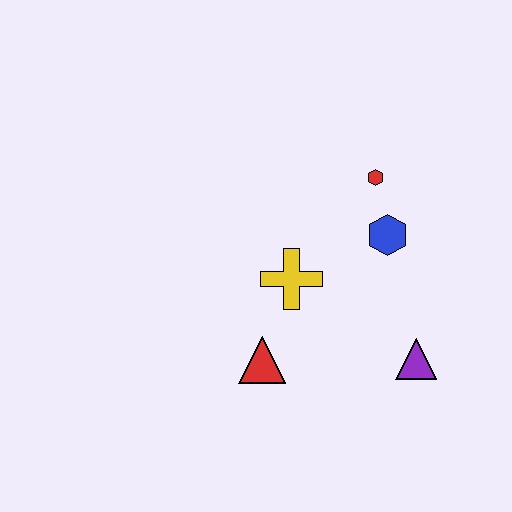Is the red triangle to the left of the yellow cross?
Yes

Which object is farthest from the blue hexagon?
The red triangle is farthest from the blue hexagon.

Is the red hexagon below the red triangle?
No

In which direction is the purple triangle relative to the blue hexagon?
The purple triangle is below the blue hexagon.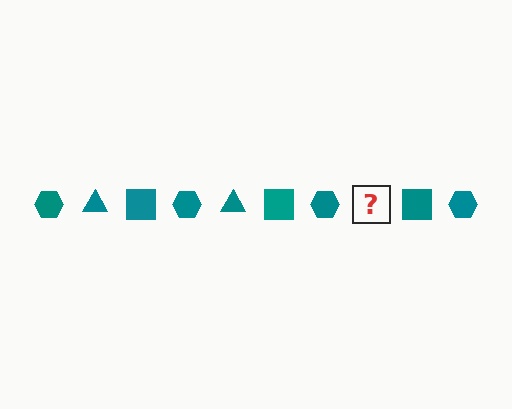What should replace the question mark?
The question mark should be replaced with a teal triangle.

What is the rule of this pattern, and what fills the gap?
The rule is that the pattern cycles through hexagon, triangle, square shapes in teal. The gap should be filled with a teal triangle.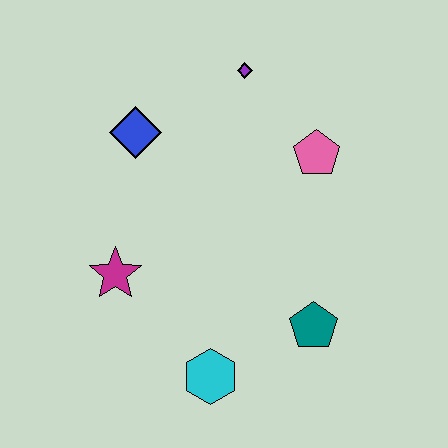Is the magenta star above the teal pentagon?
Yes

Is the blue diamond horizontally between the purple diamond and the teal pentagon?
No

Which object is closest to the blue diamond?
The purple diamond is closest to the blue diamond.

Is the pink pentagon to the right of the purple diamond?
Yes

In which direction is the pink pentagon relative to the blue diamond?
The pink pentagon is to the right of the blue diamond.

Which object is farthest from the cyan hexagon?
The purple diamond is farthest from the cyan hexagon.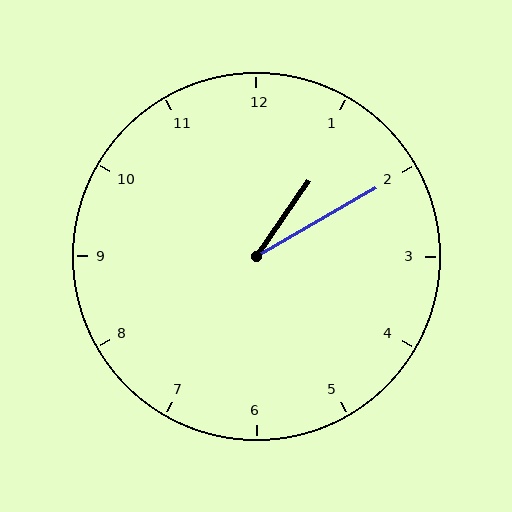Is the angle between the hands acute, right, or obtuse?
It is acute.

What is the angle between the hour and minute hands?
Approximately 25 degrees.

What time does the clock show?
1:10.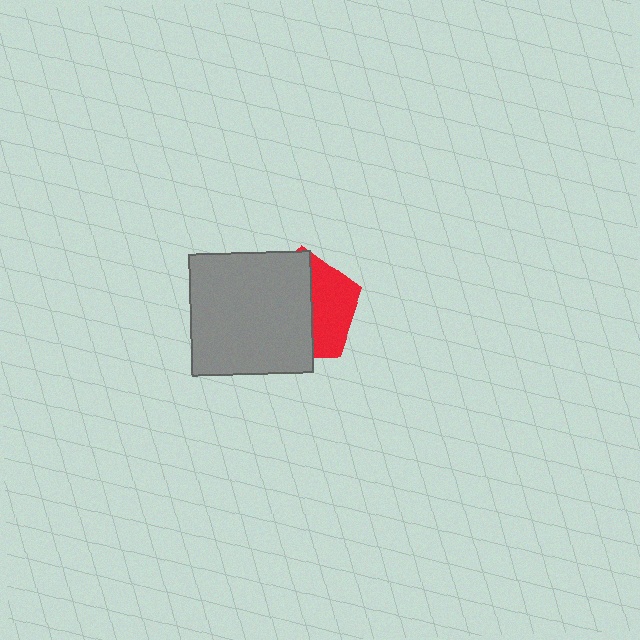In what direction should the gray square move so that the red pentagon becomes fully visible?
The gray square should move left. That is the shortest direction to clear the overlap and leave the red pentagon fully visible.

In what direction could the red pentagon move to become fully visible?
The red pentagon could move right. That would shift it out from behind the gray square entirely.